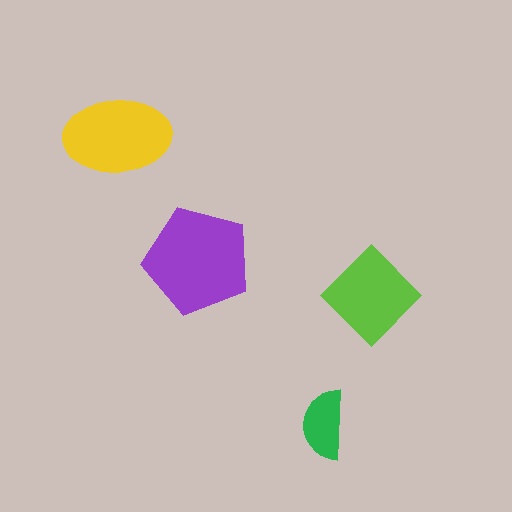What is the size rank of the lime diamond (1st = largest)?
3rd.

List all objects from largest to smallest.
The purple pentagon, the yellow ellipse, the lime diamond, the green semicircle.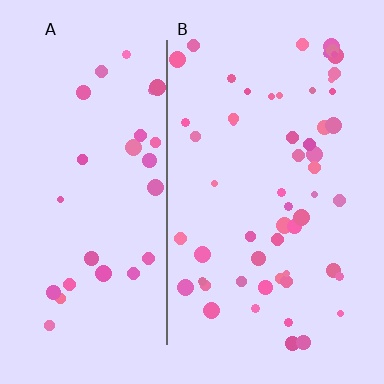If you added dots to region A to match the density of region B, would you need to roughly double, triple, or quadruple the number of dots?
Approximately double.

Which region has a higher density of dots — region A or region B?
B (the right).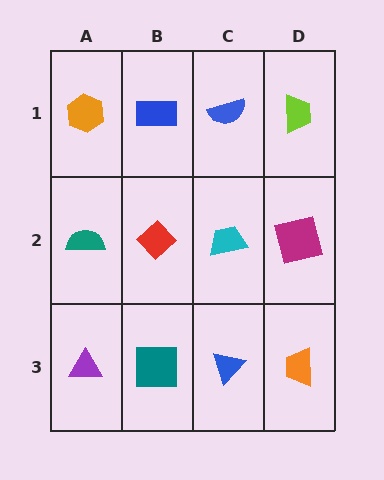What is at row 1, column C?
A blue semicircle.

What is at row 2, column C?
A cyan trapezoid.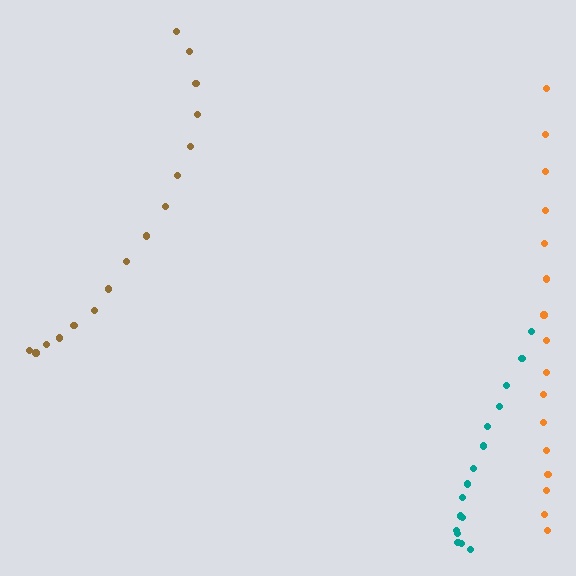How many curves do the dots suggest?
There are 3 distinct paths.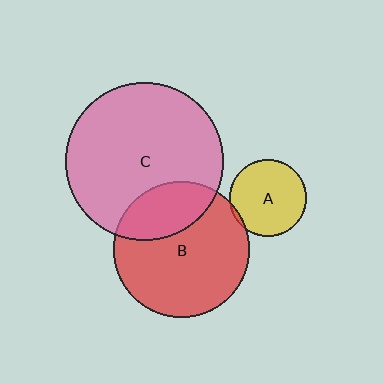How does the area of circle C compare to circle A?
Approximately 4.2 times.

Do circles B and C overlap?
Yes.